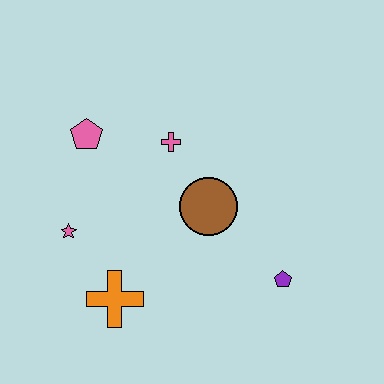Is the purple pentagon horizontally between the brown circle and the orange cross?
No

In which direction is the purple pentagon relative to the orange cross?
The purple pentagon is to the right of the orange cross.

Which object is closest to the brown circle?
The pink cross is closest to the brown circle.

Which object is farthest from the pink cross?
The purple pentagon is farthest from the pink cross.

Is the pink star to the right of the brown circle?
No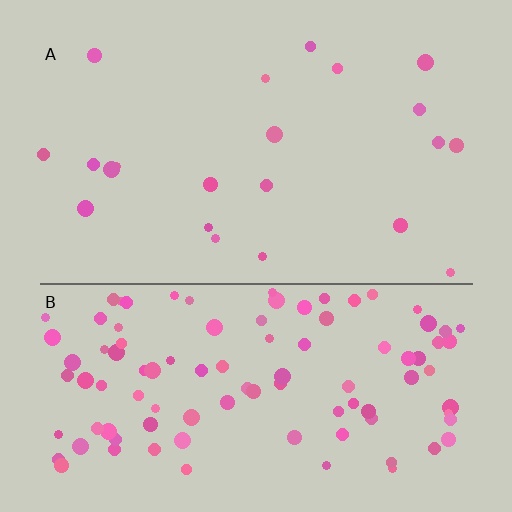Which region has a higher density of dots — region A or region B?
B (the bottom).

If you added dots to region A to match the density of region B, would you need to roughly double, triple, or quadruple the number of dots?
Approximately quadruple.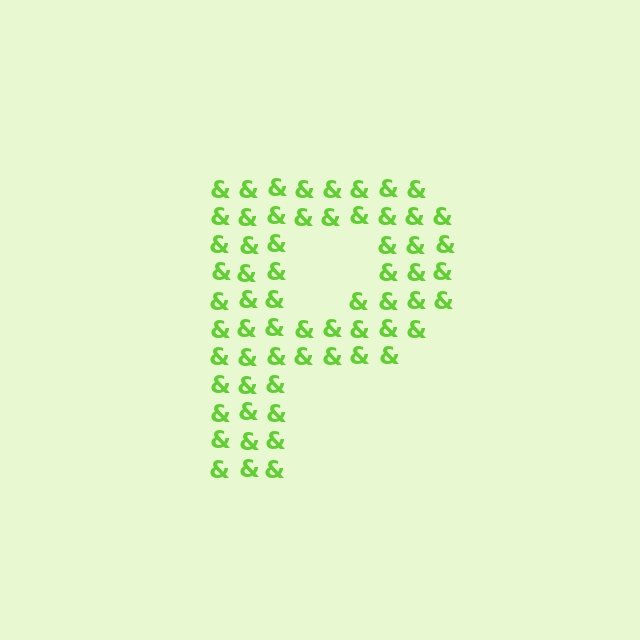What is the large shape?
The large shape is the letter P.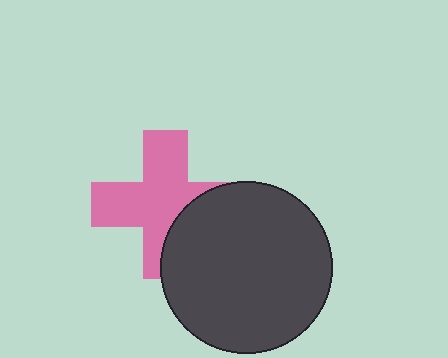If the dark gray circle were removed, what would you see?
You would see the complete pink cross.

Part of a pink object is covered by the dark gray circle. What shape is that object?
It is a cross.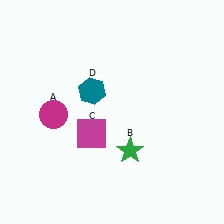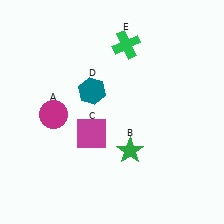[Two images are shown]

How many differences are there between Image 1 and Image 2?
There is 1 difference between the two images.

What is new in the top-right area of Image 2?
A green cross (E) was added in the top-right area of Image 2.